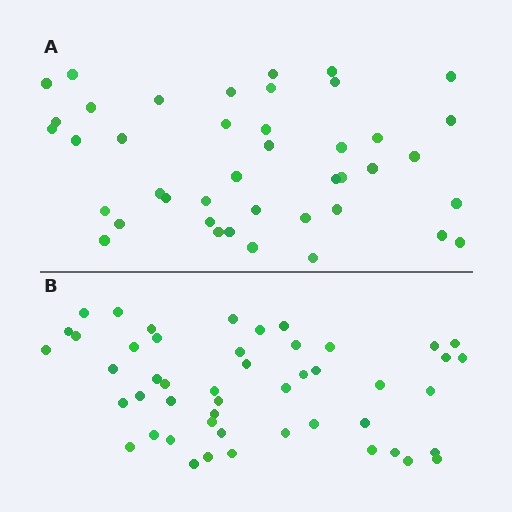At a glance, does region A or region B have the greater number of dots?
Region B (the bottom region) has more dots.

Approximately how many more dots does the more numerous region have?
Region B has roughly 8 or so more dots than region A.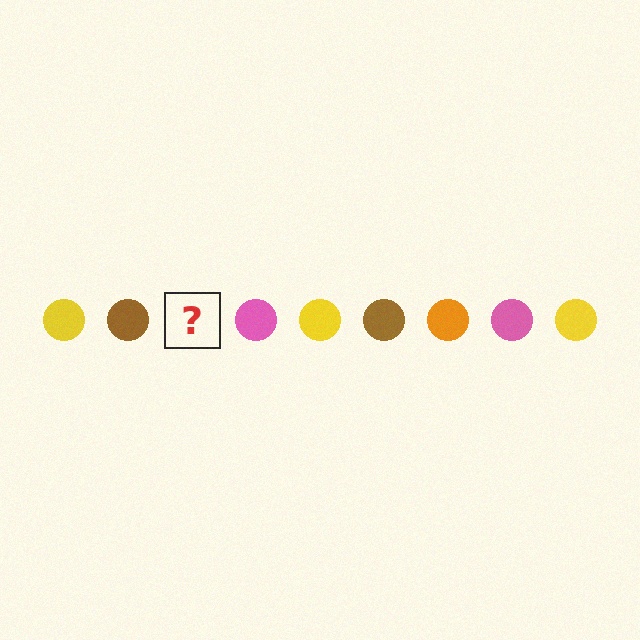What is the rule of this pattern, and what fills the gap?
The rule is that the pattern cycles through yellow, brown, orange, pink circles. The gap should be filled with an orange circle.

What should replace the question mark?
The question mark should be replaced with an orange circle.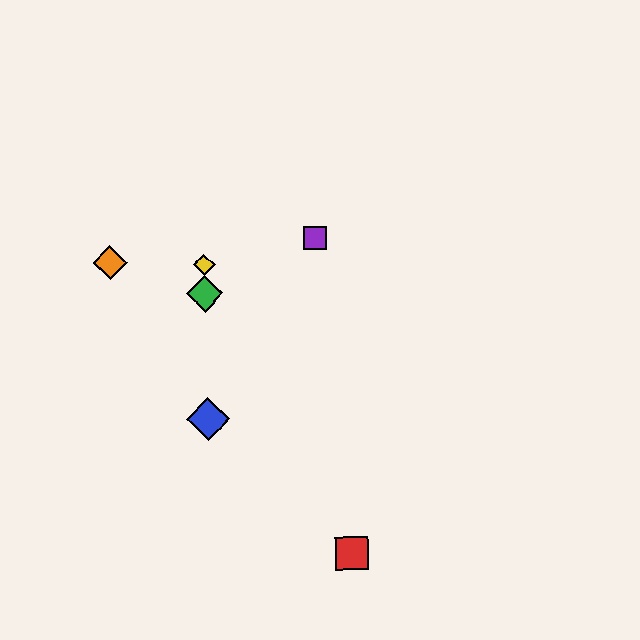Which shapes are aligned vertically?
The blue diamond, the green diamond, the yellow diamond are aligned vertically.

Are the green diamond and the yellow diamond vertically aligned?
Yes, both are at x≈205.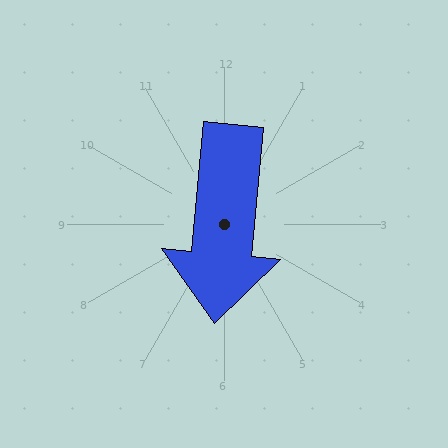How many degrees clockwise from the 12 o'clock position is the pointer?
Approximately 185 degrees.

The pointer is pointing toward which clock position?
Roughly 6 o'clock.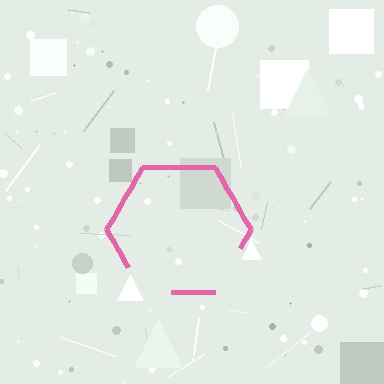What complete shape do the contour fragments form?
The contour fragments form a hexagon.